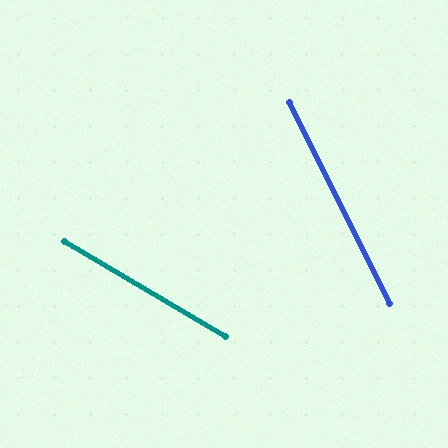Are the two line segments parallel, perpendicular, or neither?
Neither parallel nor perpendicular — they differ by about 33°.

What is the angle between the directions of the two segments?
Approximately 33 degrees.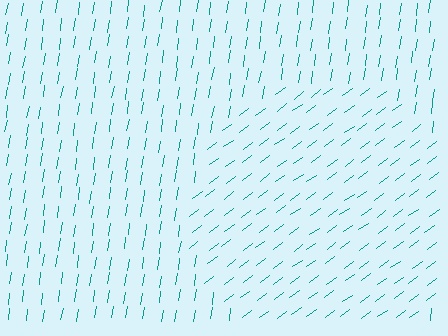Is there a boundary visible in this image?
Yes, there is a texture boundary formed by a change in line orientation.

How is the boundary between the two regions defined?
The boundary is defined purely by a change in line orientation (approximately 45 degrees difference). All lines are the same color and thickness.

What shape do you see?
I see a circle.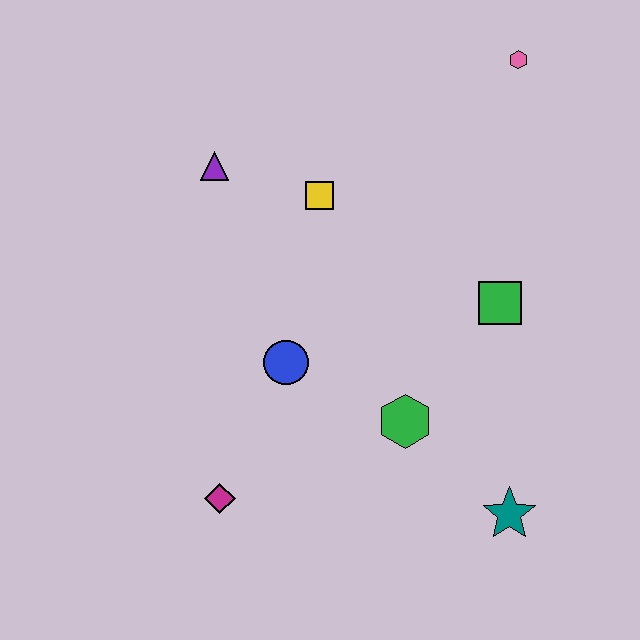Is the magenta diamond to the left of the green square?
Yes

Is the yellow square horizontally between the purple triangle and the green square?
Yes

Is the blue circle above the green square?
No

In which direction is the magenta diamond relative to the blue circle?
The magenta diamond is below the blue circle.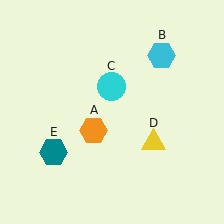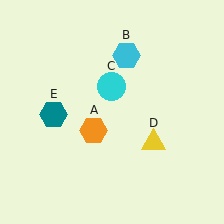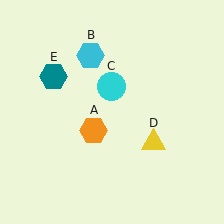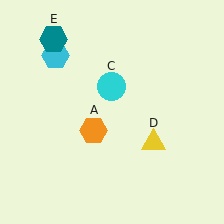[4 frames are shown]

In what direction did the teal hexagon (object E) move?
The teal hexagon (object E) moved up.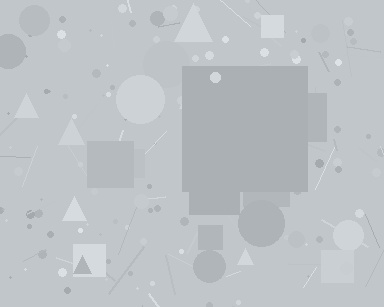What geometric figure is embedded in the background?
A square is embedded in the background.